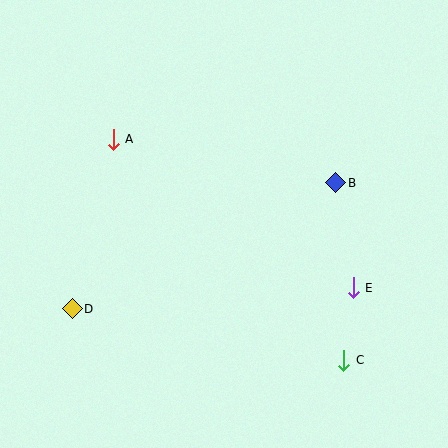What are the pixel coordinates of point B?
Point B is at (336, 183).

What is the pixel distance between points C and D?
The distance between C and D is 276 pixels.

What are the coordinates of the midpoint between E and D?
The midpoint between E and D is at (213, 298).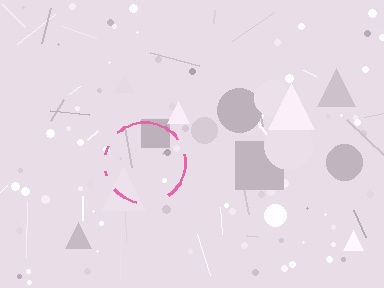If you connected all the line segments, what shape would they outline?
They would outline a circle.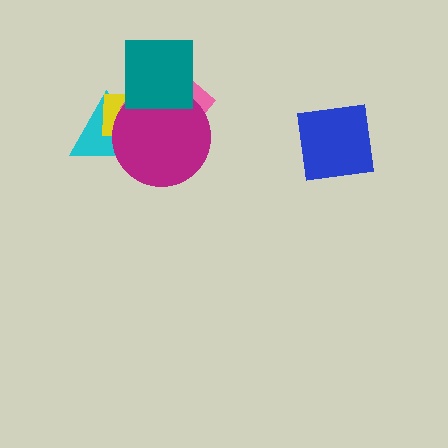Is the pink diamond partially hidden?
Yes, it is partially covered by another shape.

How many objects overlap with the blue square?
0 objects overlap with the blue square.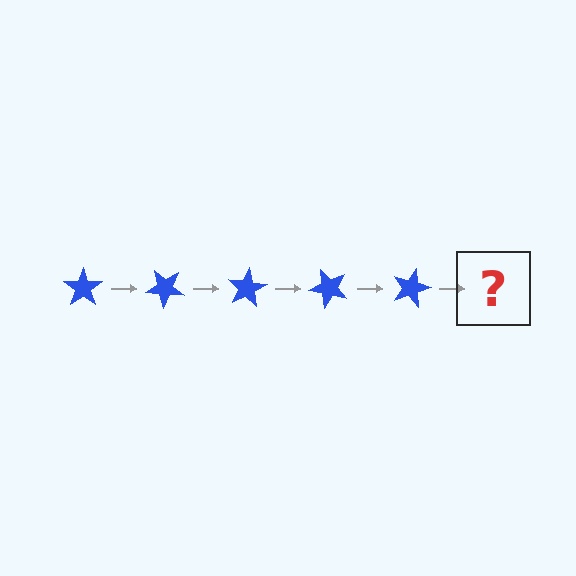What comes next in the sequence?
The next element should be a blue star rotated 200 degrees.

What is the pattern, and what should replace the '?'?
The pattern is that the star rotates 40 degrees each step. The '?' should be a blue star rotated 200 degrees.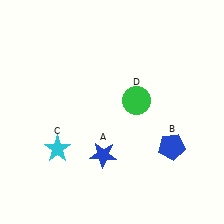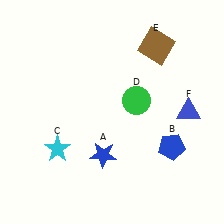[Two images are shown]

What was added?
A brown square (E), a blue triangle (F) were added in Image 2.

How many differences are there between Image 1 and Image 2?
There are 2 differences between the two images.